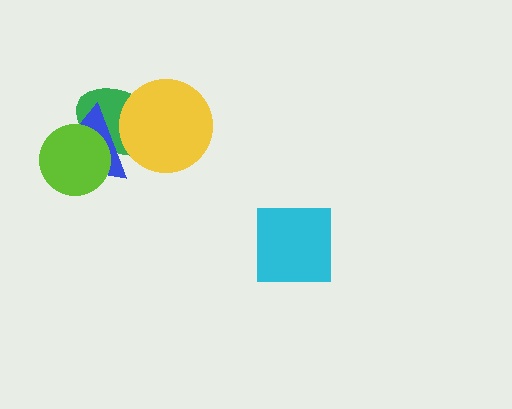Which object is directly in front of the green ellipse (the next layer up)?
The blue triangle is directly in front of the green ellipse.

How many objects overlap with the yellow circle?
2 objects overlap with the yellow circle.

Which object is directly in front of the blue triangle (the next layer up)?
The yellow circle is directly in front of the blue triangle.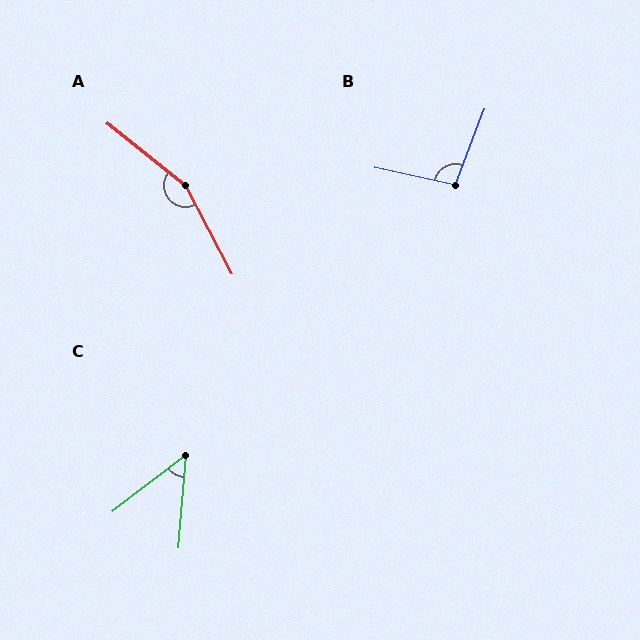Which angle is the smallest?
C, at approximately 47 degrees.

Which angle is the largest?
A, at approximately 156 degrees.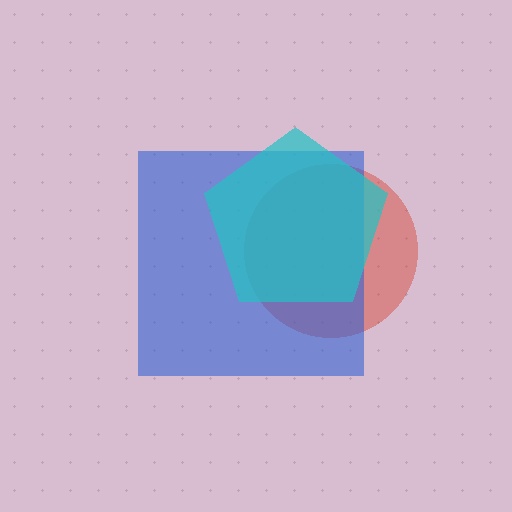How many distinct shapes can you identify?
There are 3 distinct shapes: a red circle, a blue square, a cyan pentagon.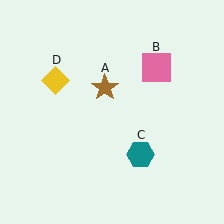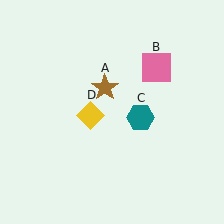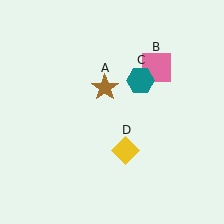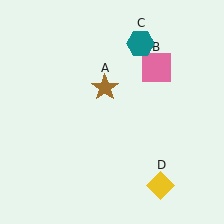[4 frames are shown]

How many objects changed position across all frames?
2 objects changed position: teal hexagon (object C), yellow diamond (object D).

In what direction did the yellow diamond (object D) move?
The yellow diamond (object D) moved down and to the right.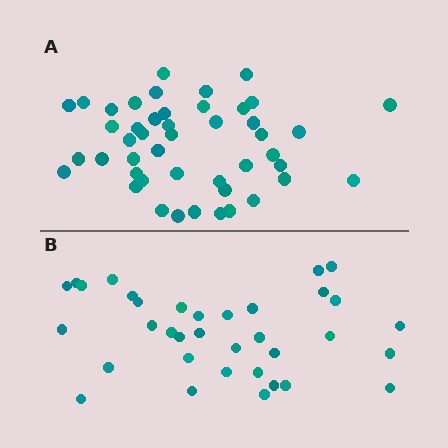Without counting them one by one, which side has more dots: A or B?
Region A (the top region) has more dots.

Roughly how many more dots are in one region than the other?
Region A has roughly 12 or so more dots than region B.